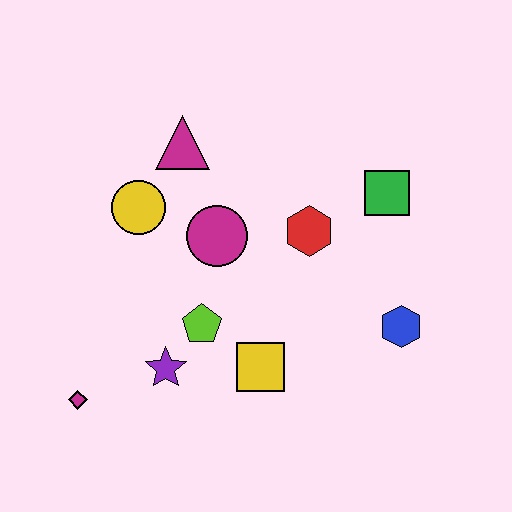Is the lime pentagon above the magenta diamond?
Yes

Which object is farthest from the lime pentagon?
The green square is farthest from the lime pentagon.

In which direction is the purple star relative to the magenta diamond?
The purple star is to the right of the magenta diamond.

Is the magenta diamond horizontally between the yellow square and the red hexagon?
No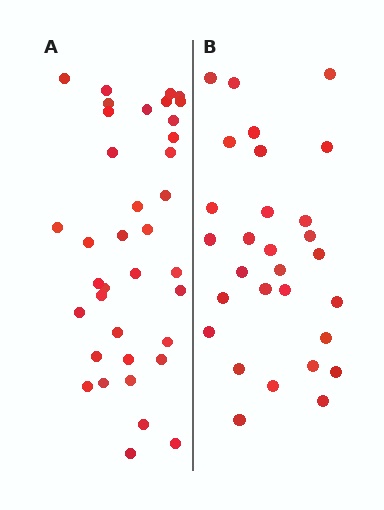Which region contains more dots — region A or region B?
Region A (the left region) has more dots.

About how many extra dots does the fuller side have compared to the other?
Region A has roughly 8 or so more dots than region B.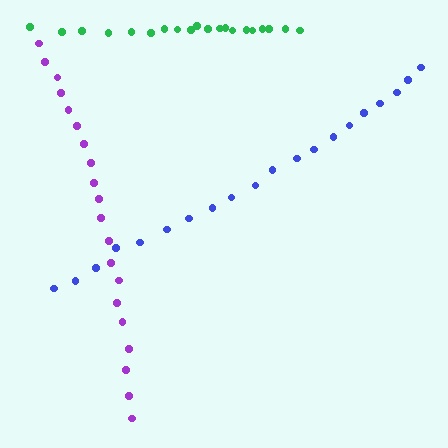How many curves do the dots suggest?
There are 3 distinct paths.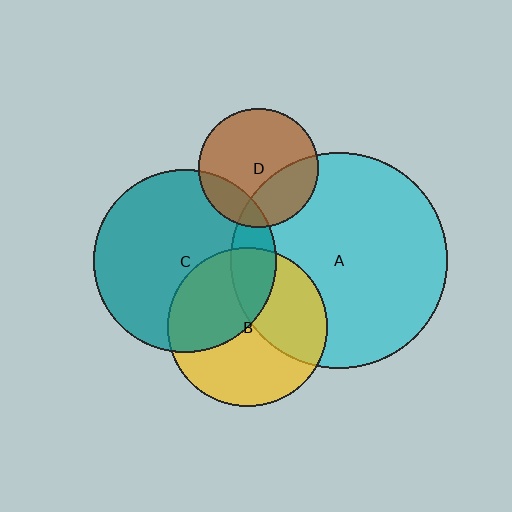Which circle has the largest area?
Circle A (cyan).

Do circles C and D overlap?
Yes.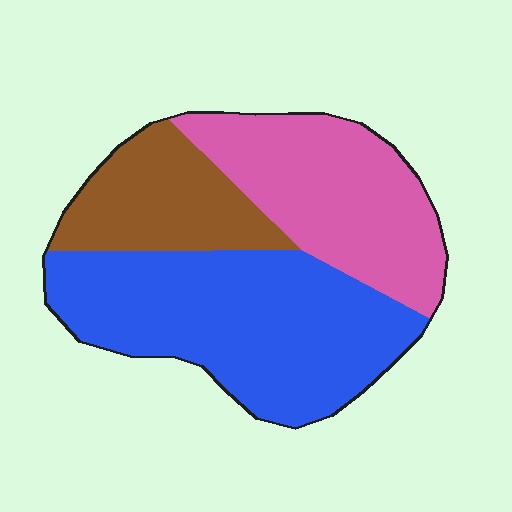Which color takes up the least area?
Brown, at roughly 20%.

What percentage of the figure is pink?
Pink covers around 30% of the figure.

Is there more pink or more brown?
Pink.